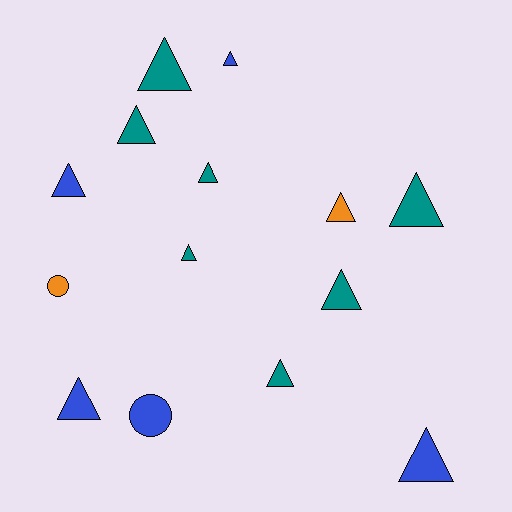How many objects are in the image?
There are 14 objects.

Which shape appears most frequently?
Triangle, with 12 objects.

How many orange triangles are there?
There is 1 orange triangle.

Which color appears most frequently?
Teal, with 7 objects.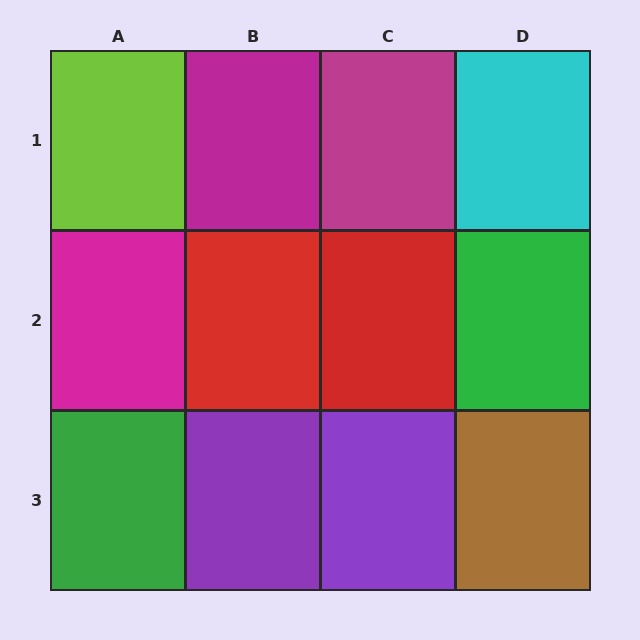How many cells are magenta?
3 cells are magenta.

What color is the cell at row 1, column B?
Magenta.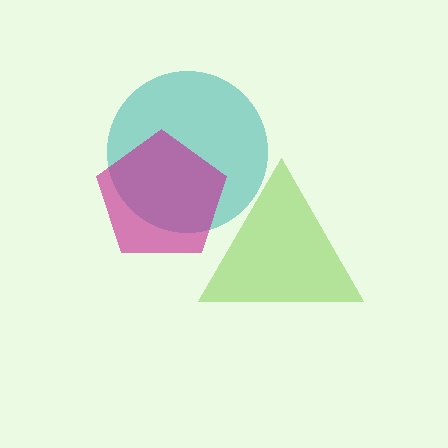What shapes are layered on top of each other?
The layered shapes are: a teal circle, a magenta pentagon, a lime triangle.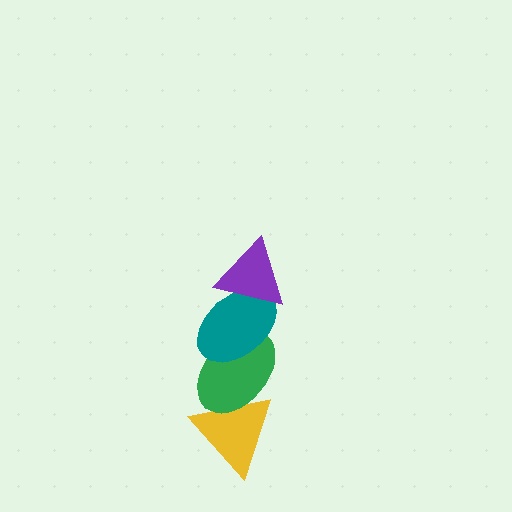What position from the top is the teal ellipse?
The teal ellipse is 2nd from the top.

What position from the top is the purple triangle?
The purple triangle is 1st from the top.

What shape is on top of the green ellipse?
The teal ellipse is on top of the green ellipse.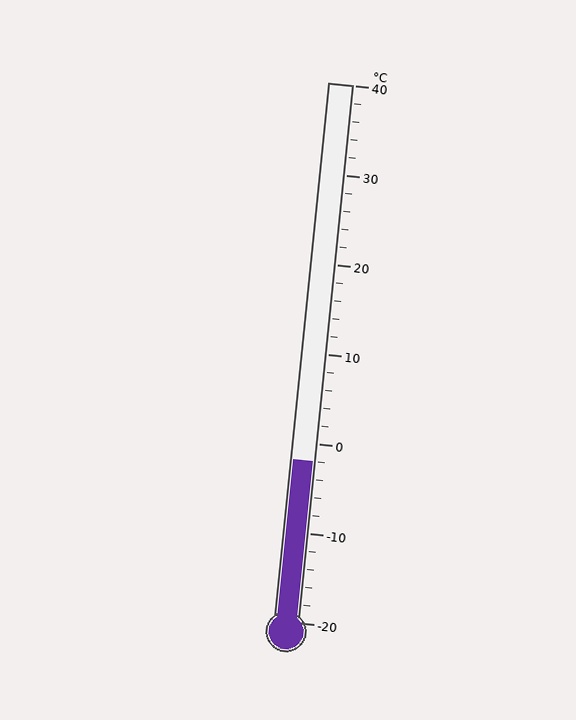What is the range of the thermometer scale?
The thermometer scale ranges from -20°C to 40°C.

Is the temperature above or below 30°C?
The temperature is below 30°C.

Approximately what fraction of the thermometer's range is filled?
The thermometer is filled to approximately 30% of its range.